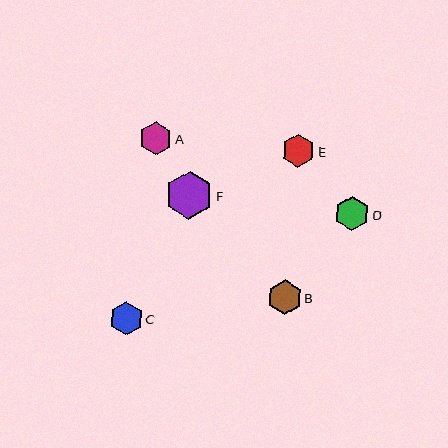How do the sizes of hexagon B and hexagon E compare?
Hexagon B and hexagon E are approximately the same size.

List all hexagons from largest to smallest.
From largest to smallest: F, B, D, E, C, A.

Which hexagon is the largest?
Hexagon F is the largest with a size of approximately 48 pixels.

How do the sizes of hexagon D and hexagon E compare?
Hexagon D and hexagon E are approximately the same size.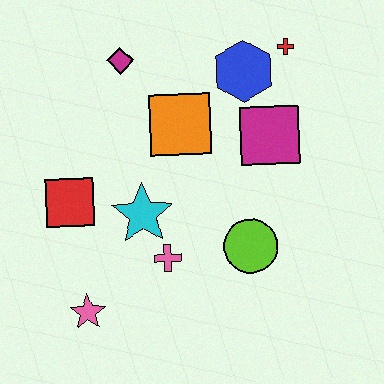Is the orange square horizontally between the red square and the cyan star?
No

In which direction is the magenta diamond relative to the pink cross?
The magenta diamond is above the pink cross.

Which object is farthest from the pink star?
The red cross is farthest from the pink star.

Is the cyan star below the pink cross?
No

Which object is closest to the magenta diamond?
The orange square is closest to the magenta diamond.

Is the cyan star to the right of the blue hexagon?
No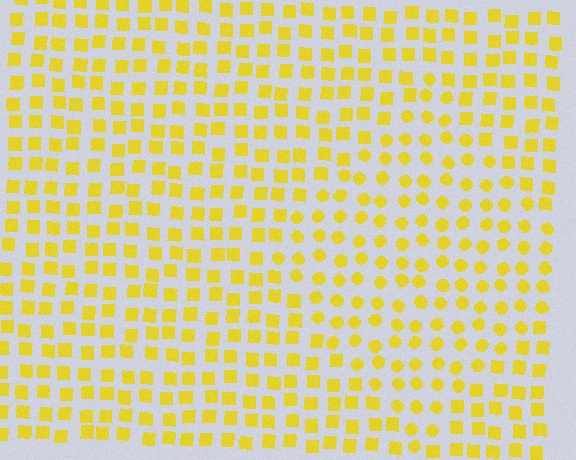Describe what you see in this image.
The image is filled with small yellow elements arranged in a uniform grid. A diamond-shaped region contains circles, while the surrounding area contains squares. The boundary is defined purely by the change in element shape.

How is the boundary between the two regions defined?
The boundary is defined by a change in element shape: circles inside vs. squares outside. All elements share the same color and spacing.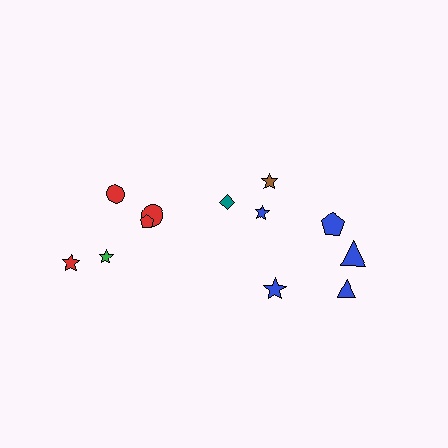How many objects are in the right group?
There are 7 objects.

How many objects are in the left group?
There are 5 objects.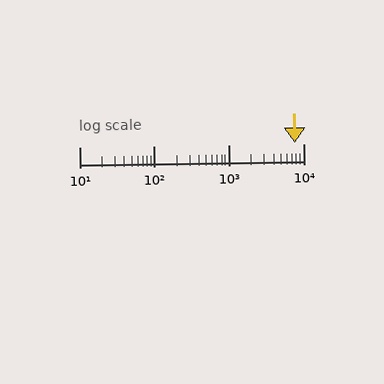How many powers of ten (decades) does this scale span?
The scale spans 3 decades, from 10 to 10000.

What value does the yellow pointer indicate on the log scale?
The pointer indicates approximately 7600.